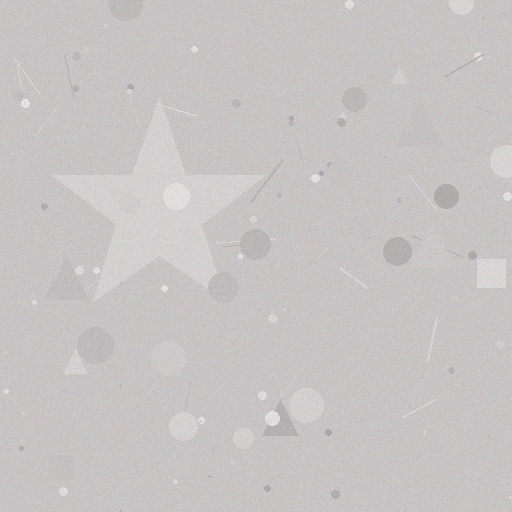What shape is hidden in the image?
A star is hidden in the image.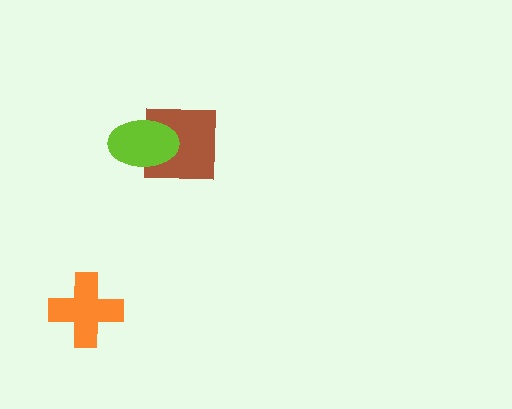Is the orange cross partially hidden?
No, no other shape covers it.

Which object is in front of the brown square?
The lime ellipse is in front of the brown square.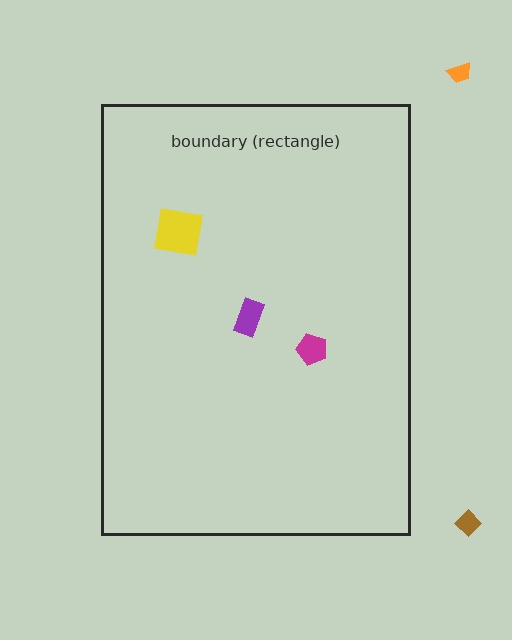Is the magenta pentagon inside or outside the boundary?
Inside.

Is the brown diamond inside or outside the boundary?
Outside.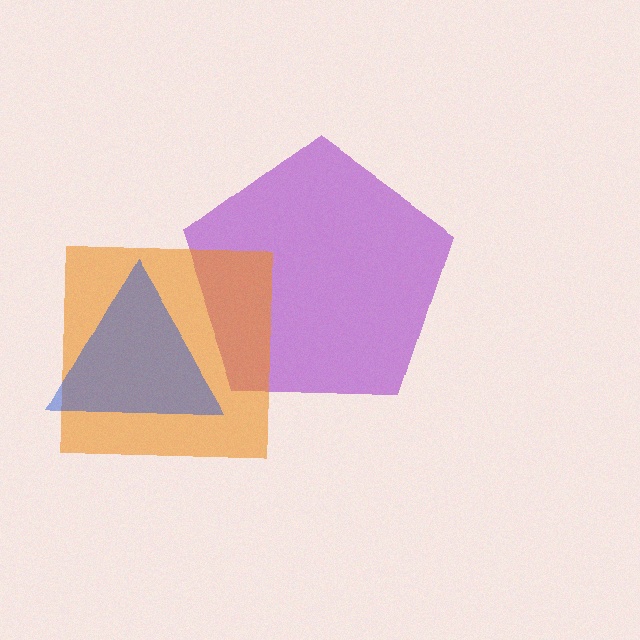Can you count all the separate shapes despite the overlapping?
Yes, there are 3 separate shapes.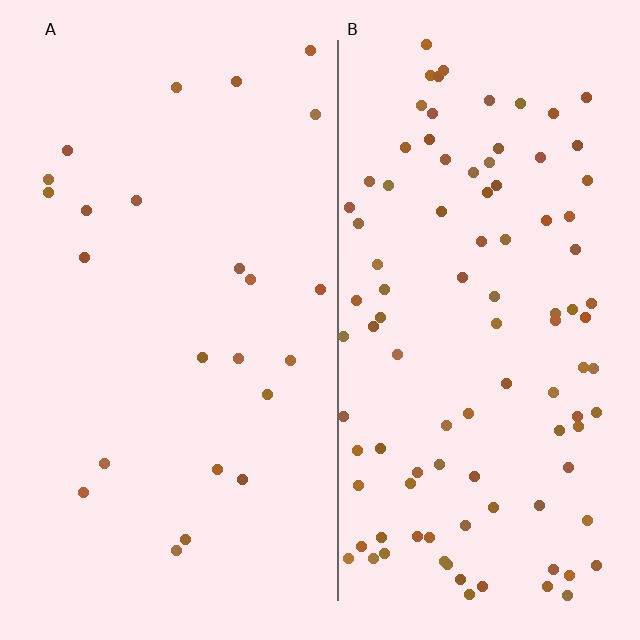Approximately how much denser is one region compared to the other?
Approximately 4.2× — region B over region A.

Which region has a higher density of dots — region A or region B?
B (the right).